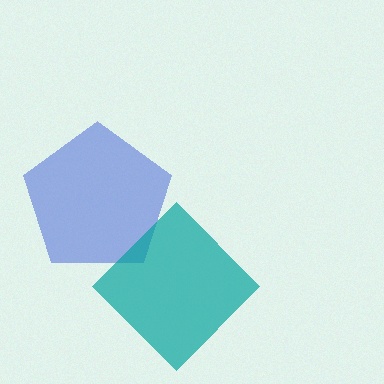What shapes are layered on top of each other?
The layered shapes are: a blue pentagon, a teal diamond.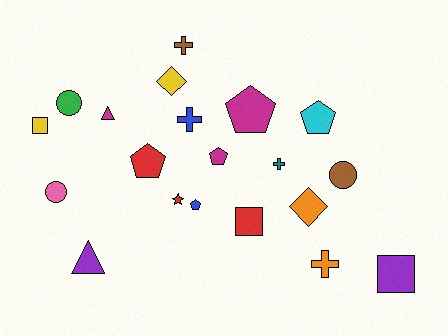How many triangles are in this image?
There are 2 triangles.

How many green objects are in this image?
There is 1 green object.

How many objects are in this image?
There are 20 objects.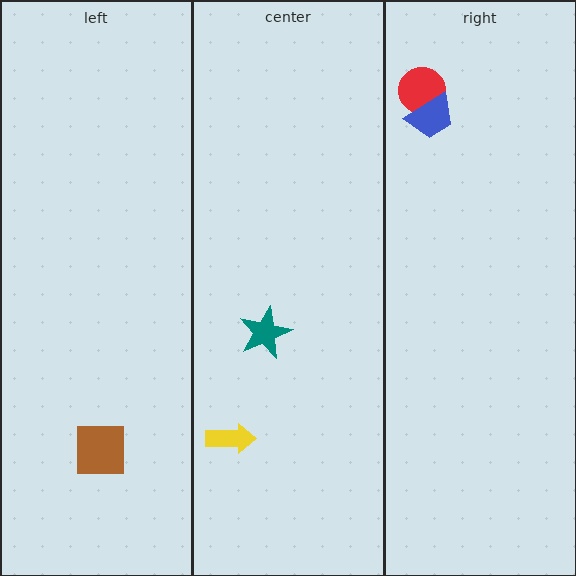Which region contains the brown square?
The left region.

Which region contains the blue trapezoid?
The right region.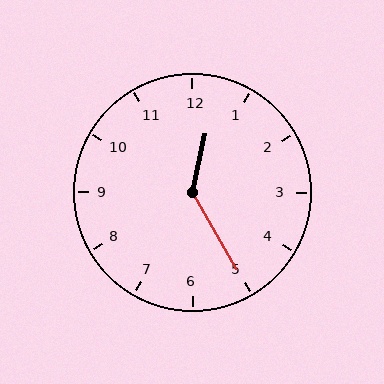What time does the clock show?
12:25.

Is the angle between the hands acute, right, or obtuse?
It is obtuse.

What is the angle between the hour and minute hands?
Approximately 138 degrees.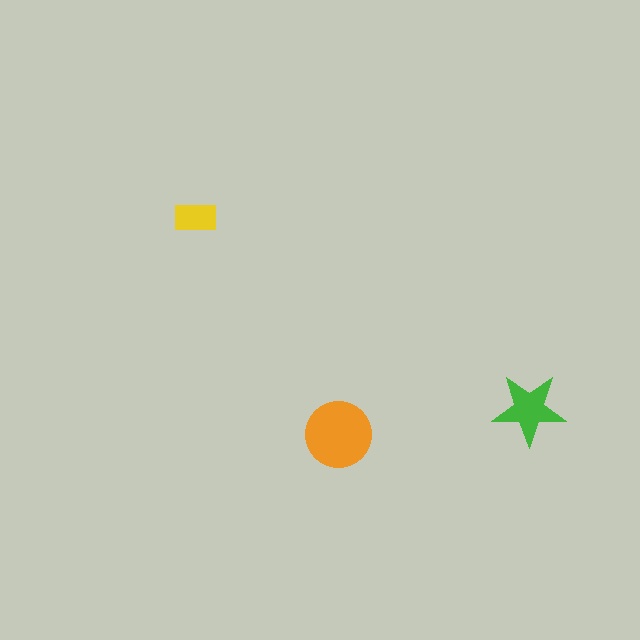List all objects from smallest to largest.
The yellow rectangle, the green star, the orange circle.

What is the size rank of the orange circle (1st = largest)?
1st.